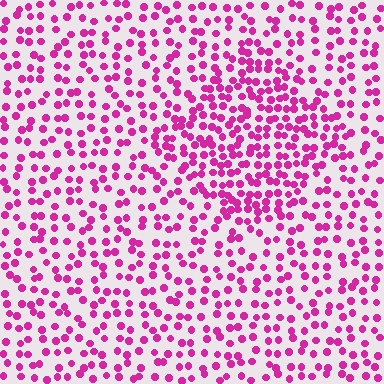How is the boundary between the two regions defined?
The boundary is defined by a change in element density (approximately 1.7x ratio). All elements are the same color, size, and shape.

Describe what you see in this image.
The image contains small magenta elements arranged at two different densities. A diamond-shaped region is visible where the elements are more densely packed than the surrounding area.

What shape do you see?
I see a diamond.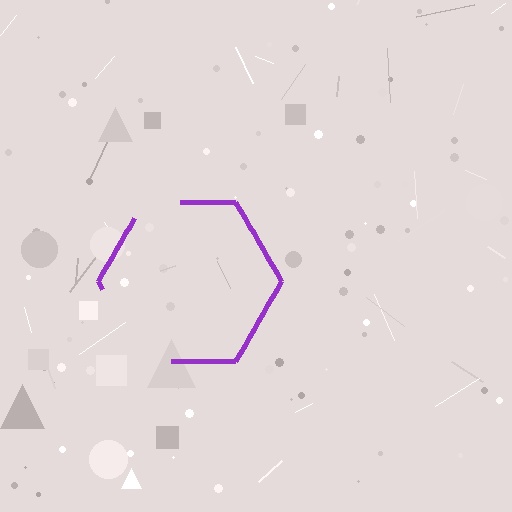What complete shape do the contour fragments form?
The contour fragments form a hexagon.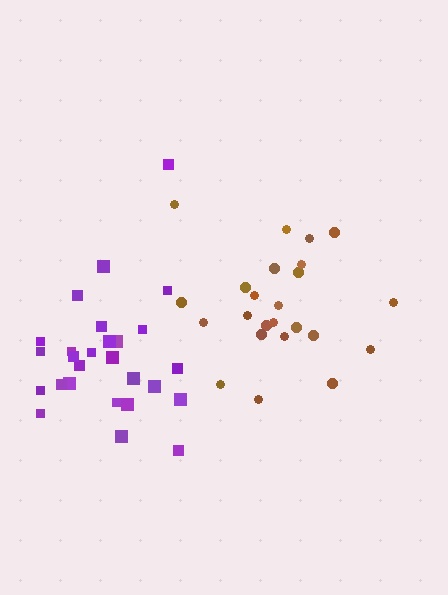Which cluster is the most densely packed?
Brown.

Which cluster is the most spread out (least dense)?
Purple.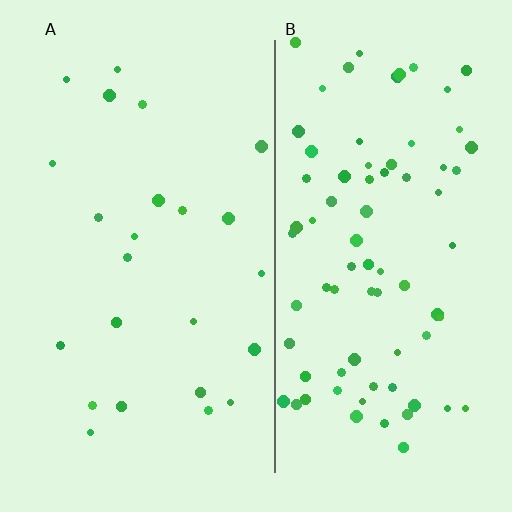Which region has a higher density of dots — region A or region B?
B (the right).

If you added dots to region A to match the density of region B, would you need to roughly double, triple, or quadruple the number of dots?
Approximately triple.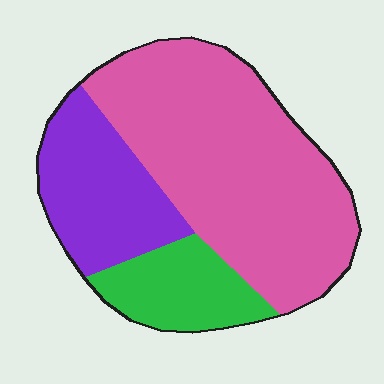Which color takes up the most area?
Pink, at roughly 60%.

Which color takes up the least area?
Green, at roughly 15%.